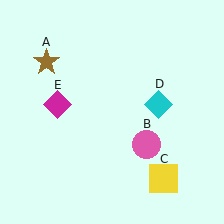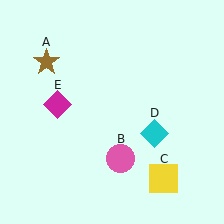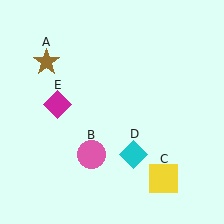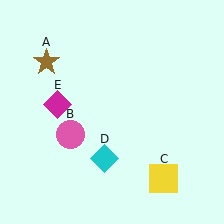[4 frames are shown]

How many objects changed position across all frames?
2 objects changed position: pink circle (object B), cyan diamond (object D).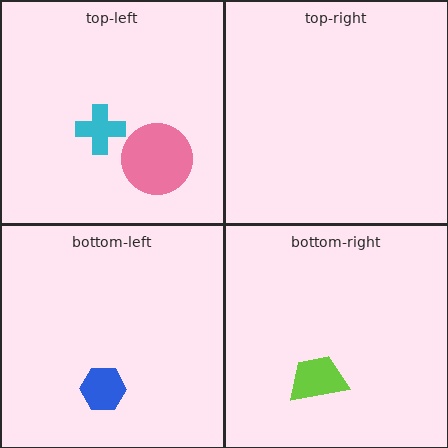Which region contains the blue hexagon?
The bottom-left region.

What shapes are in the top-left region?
The cyan cross, the pink circle.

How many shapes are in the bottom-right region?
1.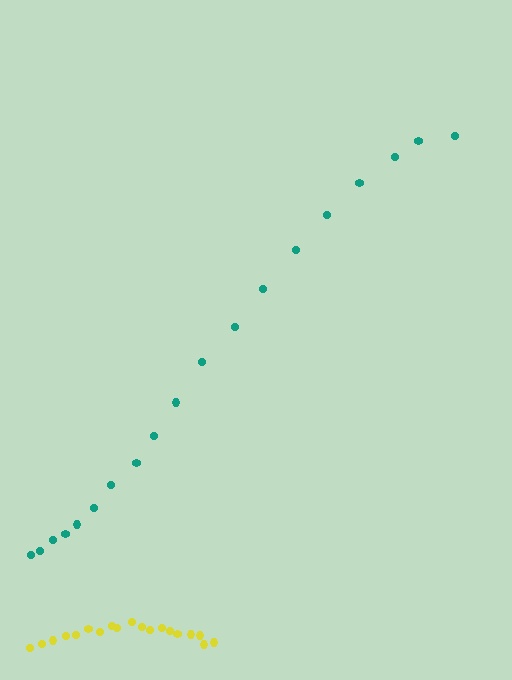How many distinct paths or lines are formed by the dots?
There are 2 distinct paths.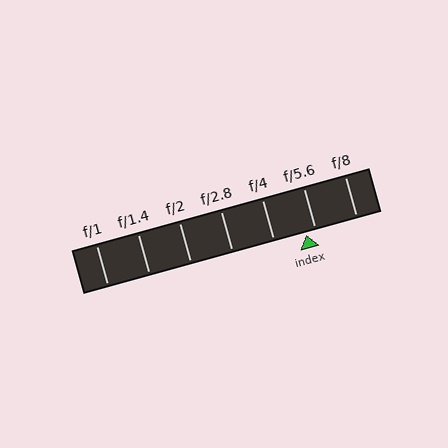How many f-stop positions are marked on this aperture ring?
There are 7 f-stop positions marked.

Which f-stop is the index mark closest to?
The index mark is closest to f/5.6.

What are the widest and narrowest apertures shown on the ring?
The widest aperture shown is f/1 and the narrowest is f/8.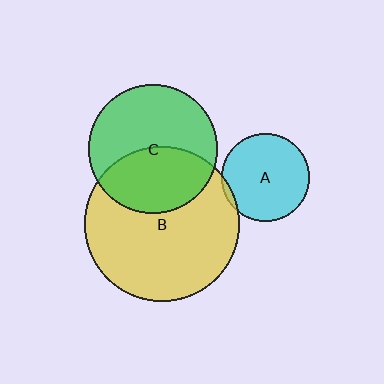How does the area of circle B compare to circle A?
Approximately 3.1 times.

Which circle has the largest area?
Circle B (yellow).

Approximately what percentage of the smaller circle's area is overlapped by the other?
Approximately 40%.